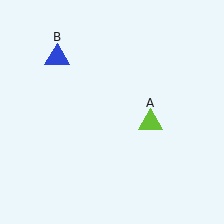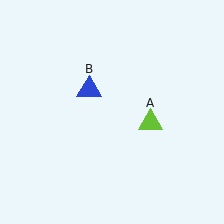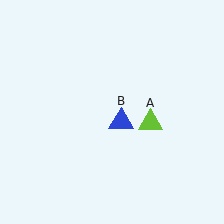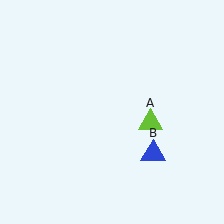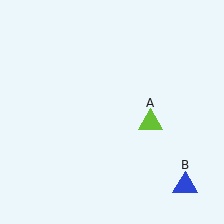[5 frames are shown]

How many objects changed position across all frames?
1 object changed position: blue triangle (object B).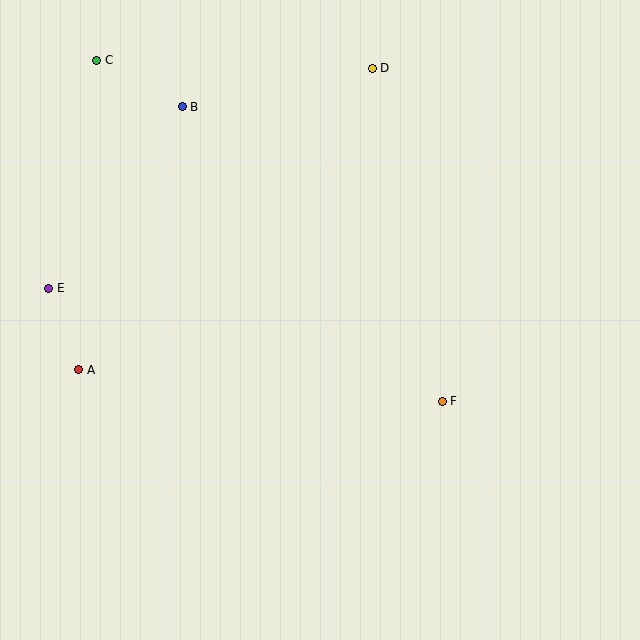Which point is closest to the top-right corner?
Point D is closest to the top-right corner.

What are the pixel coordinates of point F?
Point F is at (442, 401).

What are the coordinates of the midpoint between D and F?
The midpoint between D and F is at (407, 235).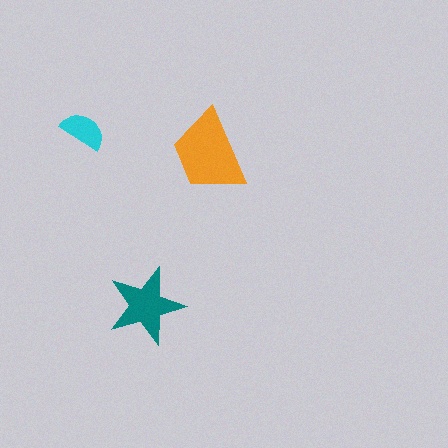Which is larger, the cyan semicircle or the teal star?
The teal star.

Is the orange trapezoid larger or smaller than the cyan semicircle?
Larger.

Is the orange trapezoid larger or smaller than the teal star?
Larger.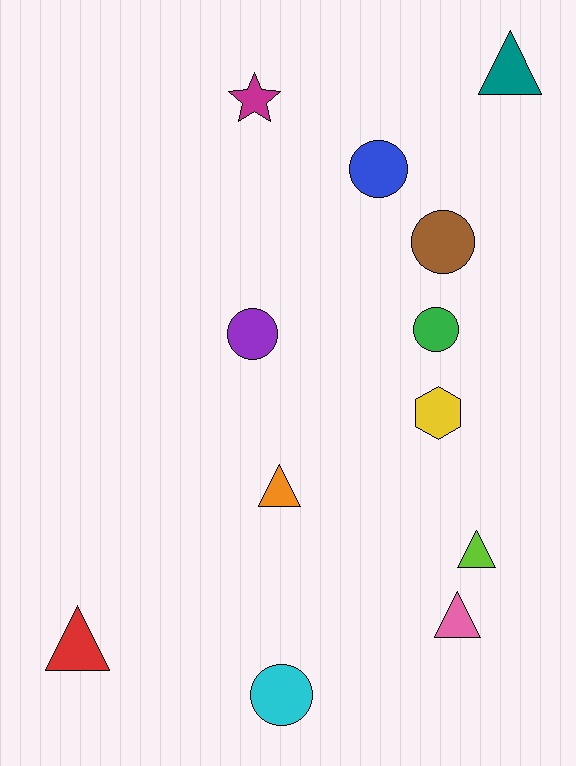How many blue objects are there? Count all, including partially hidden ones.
There is 1 blue object.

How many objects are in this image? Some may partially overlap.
There are 12 objects.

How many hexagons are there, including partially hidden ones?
There is 1 hexagon.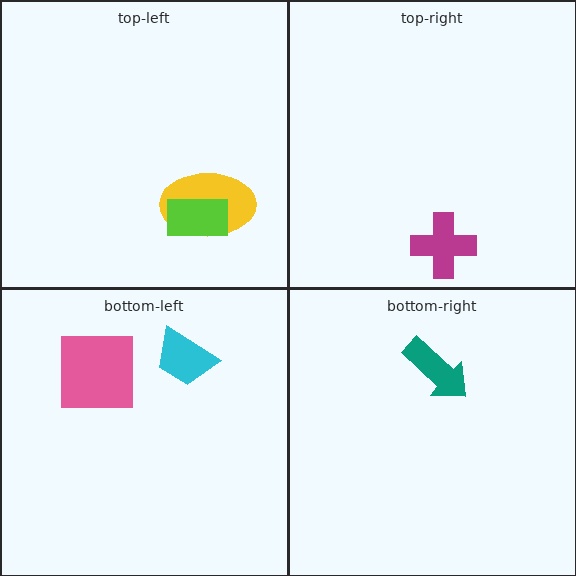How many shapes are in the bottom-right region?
1.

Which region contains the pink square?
The bottom-left region.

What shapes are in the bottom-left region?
The cyan trapezoid, the pink square.